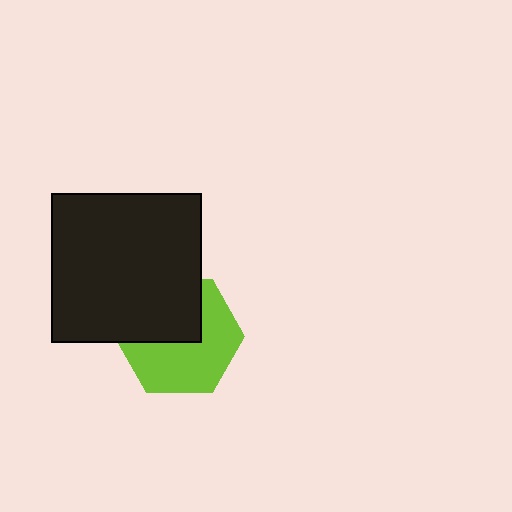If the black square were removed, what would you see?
You would see the complete lime hexagon.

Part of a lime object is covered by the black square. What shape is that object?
It is a hexagon.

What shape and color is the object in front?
The object in front is a black square.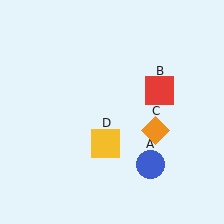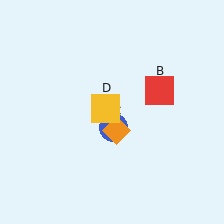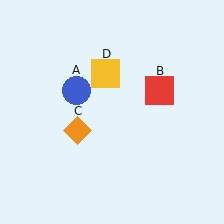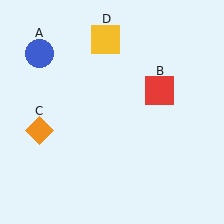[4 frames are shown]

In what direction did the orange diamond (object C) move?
The orange diamond (object C) moved left.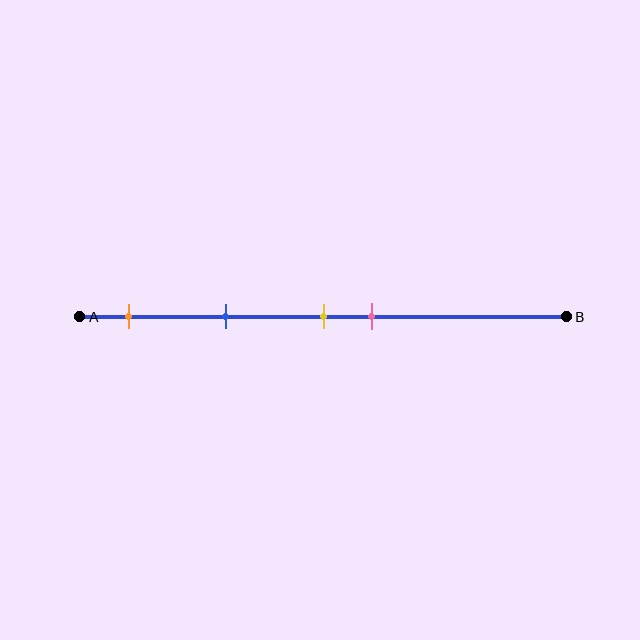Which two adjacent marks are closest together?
The yellow and pink marks are the closest adjacent pair.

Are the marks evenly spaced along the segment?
No, the marks are not evenly spaced.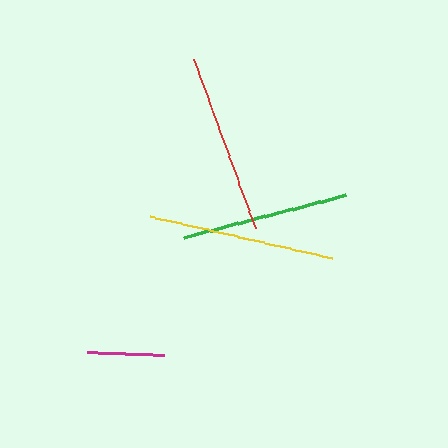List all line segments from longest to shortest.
From longest to shortest: yellow, red, green, magenta.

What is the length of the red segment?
The red segment is approximately 181 pixels long.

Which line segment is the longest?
The yellow line is the longest at approximately 186 pixels.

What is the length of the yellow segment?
The yellow segment is approximately 186 pixels long.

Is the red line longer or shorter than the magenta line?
The red line is longer than the magenta line.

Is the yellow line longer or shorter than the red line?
The yellow line is longer than the red line.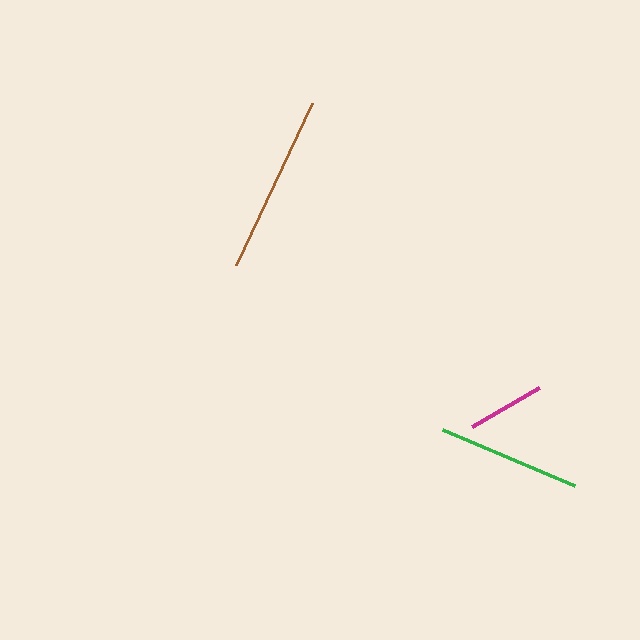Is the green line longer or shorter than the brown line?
The brown line is longer than the green line.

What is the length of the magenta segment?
The magenta segment is approximately 78 pixels long.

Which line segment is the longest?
The brown line is the longest at approximately 180 pixels.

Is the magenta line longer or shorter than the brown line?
The brown line is longer than the magenta line.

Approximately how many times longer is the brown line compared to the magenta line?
The brown line is approximately 2.3 times the length of the magenta line.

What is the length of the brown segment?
The brown segment is approximately 180 pixels long.